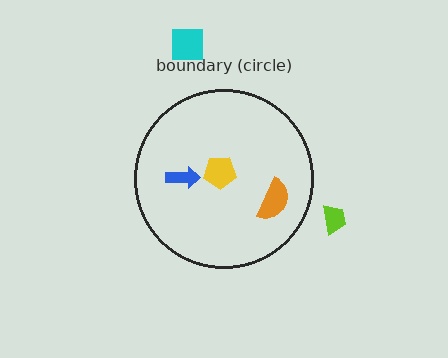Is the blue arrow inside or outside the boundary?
Inside.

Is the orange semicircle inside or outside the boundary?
Inside.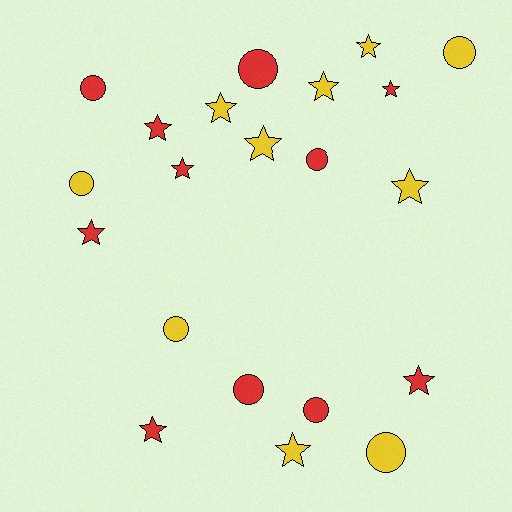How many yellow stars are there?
There are 6 yellow stars.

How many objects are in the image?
There are 21 objects.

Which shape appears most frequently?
Star, with 12 objects.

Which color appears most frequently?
Red, with 11 objects.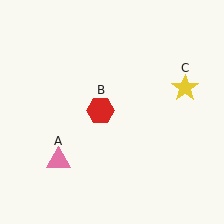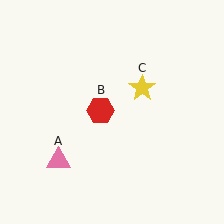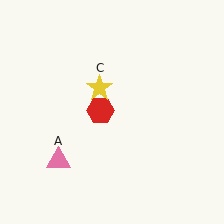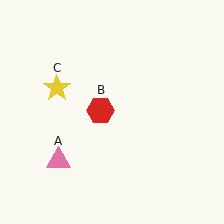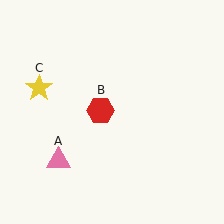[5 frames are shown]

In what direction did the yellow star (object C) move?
The yellow star (object C) moved left.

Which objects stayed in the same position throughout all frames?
Pink triangle (object A) and red hexagon (object B) remained stationary.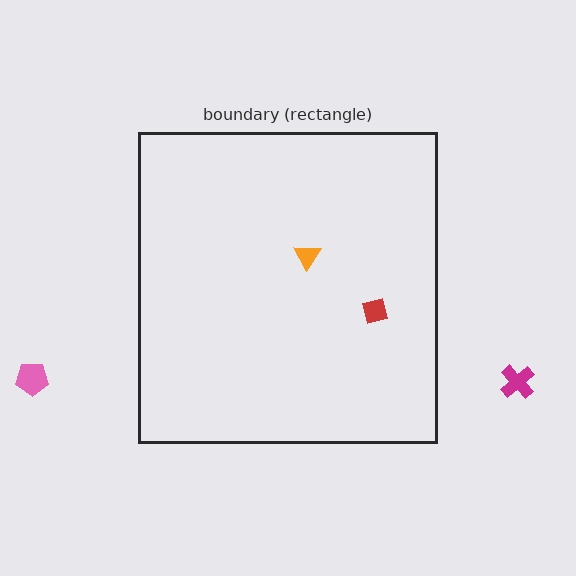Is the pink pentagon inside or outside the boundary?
Outside.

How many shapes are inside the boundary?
2 inside, 2 outside.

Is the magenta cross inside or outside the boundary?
Outside.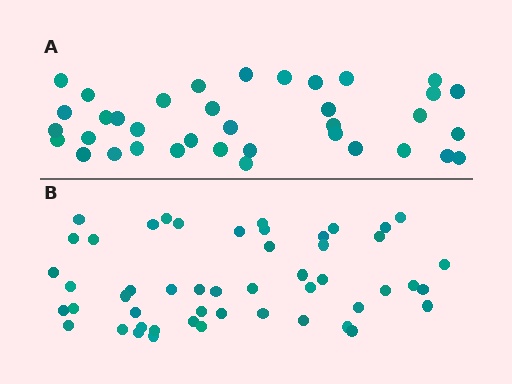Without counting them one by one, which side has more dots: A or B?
Region B (the bottom region) has more dots.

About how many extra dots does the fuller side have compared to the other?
Region B has approximately 15 more dots than region A.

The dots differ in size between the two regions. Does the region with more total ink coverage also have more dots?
No. Region A has more total ink coverage because its dots are larger, but region B actually contains more individual dots. Total area can be misleading — the number of items is what matters here.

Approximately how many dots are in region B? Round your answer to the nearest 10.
About 50 dots.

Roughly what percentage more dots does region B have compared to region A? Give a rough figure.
About 35% more.